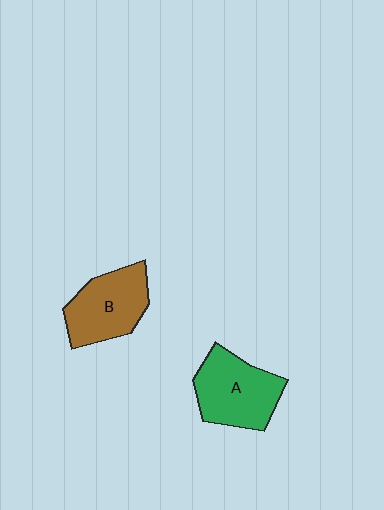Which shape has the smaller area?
Shape B (brown).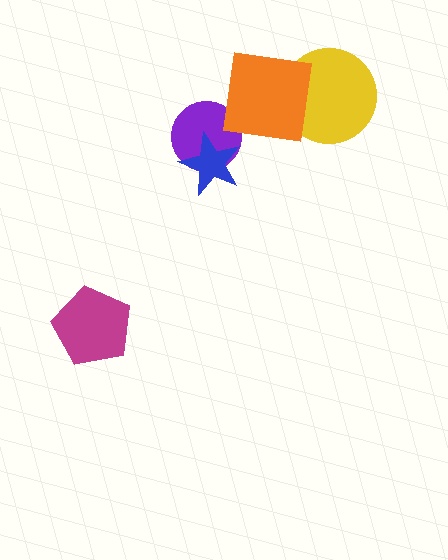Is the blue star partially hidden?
No, no other shape covers it.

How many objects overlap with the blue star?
1 object overlaps with the blue star.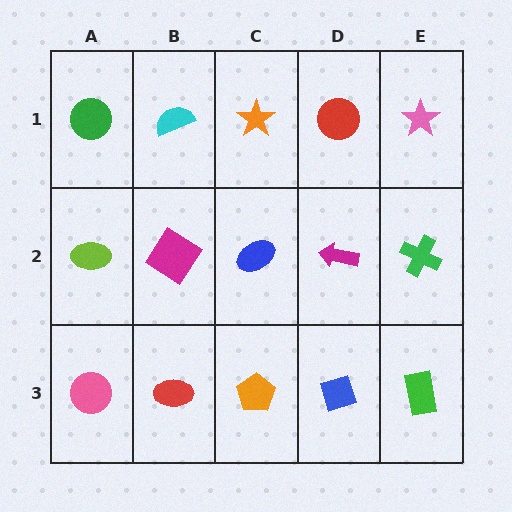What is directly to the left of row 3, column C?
A red ellipse.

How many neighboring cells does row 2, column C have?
4.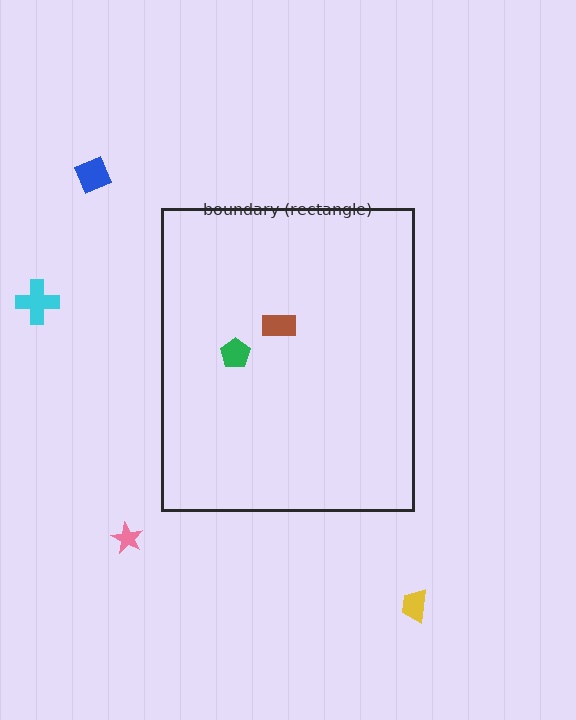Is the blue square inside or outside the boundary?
Outside.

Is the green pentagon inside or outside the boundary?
Inside.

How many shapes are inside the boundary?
2 inside, 4 outside.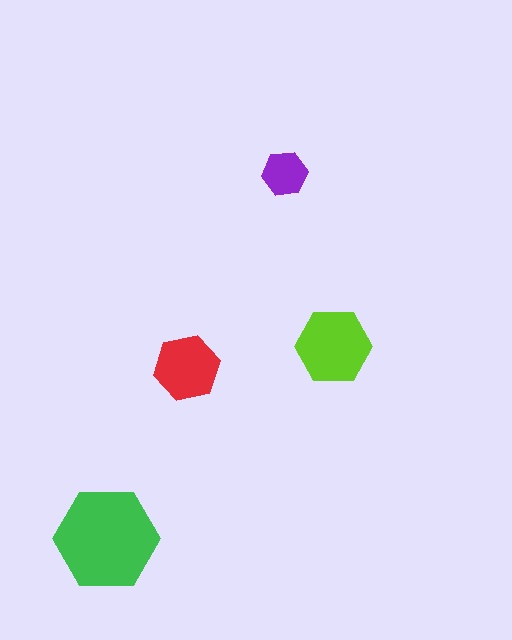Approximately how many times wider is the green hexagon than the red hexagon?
About 1.5 times wider.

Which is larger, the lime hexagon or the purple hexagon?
The lime one.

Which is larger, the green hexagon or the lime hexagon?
The green one.